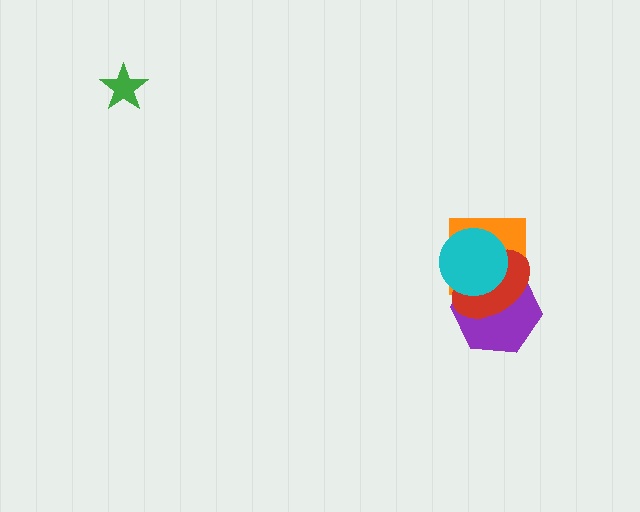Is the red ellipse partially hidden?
Yes, it is partially covered by another shape.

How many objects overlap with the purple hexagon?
3 objects overlap with the purple hexagon.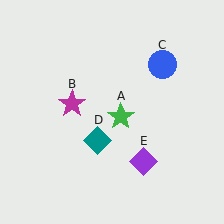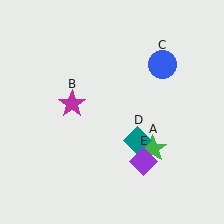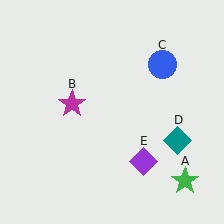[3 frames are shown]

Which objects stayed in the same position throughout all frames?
Magenta star (object B) and blue circle (object C) and purple diamond (object E) remained stationary.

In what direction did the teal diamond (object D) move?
The teal diamond (object D) moved right.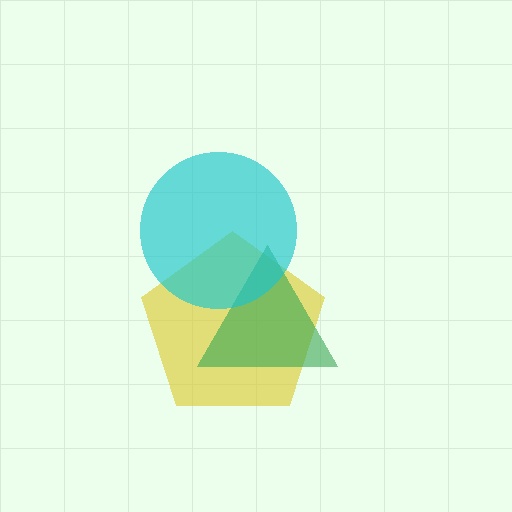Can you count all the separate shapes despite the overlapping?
Yes, there are 3 separate shapes.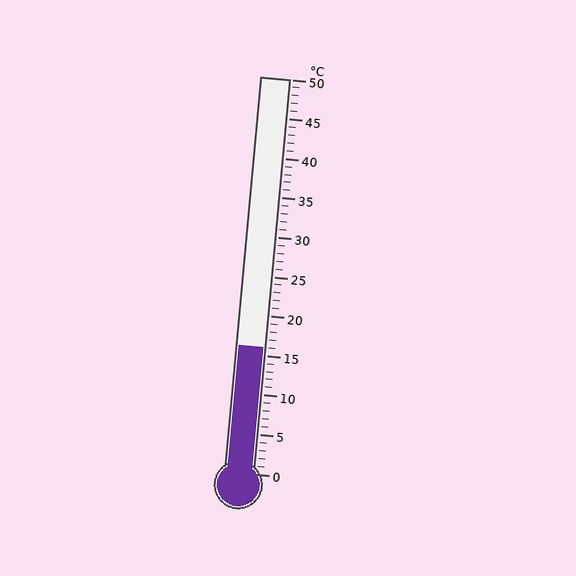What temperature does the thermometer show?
The thermometer shows approximately 16°C.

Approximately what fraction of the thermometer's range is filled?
The thermometer is filled to approximately 30% of its range.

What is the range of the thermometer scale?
The thermometer scale ranges from 0°C to 50°C.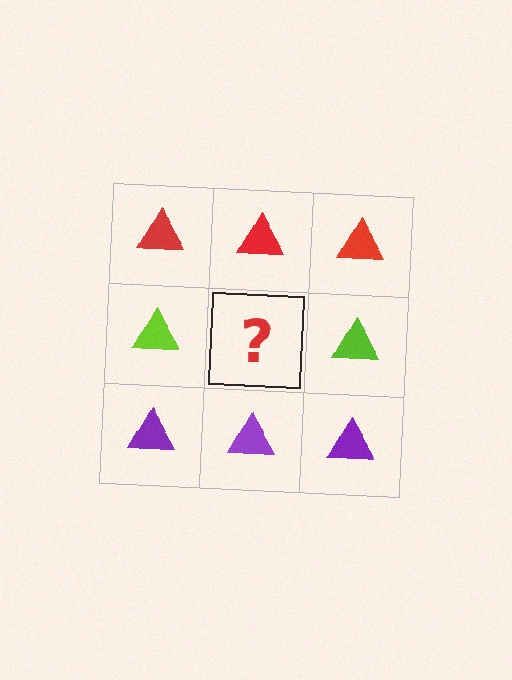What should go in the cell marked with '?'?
The missing cell should contain a lime triangle.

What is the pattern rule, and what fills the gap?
The rule is that each row has a consistent color. The gap should be filled with a lime triangle.